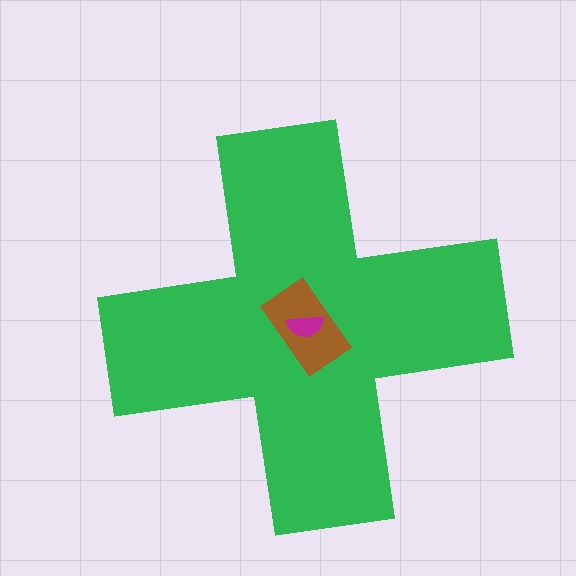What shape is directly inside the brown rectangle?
The magenta semicircle.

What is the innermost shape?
The magenta semicircle.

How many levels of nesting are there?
3.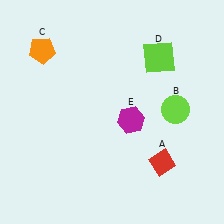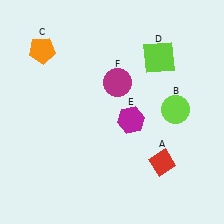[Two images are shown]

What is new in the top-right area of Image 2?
A magenta circle (F) was added in the top-right area of Image 2.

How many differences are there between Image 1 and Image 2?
There is 1 difference between the two images.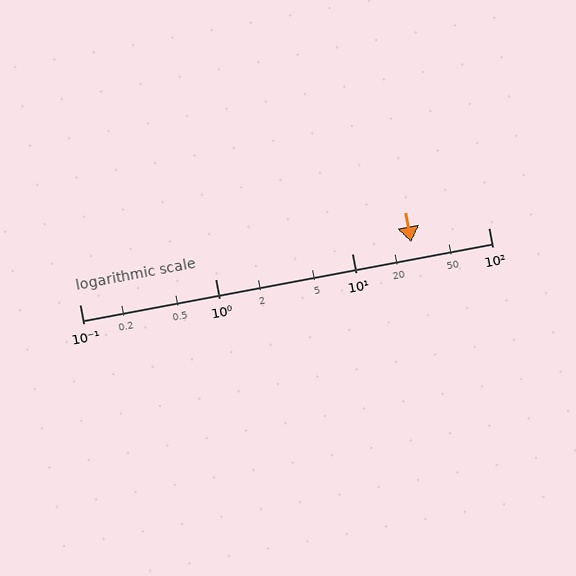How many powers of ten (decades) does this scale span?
The scale spans 3 decades, from 0.1 to 100.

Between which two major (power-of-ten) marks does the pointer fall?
The pointer is between 10 and 100.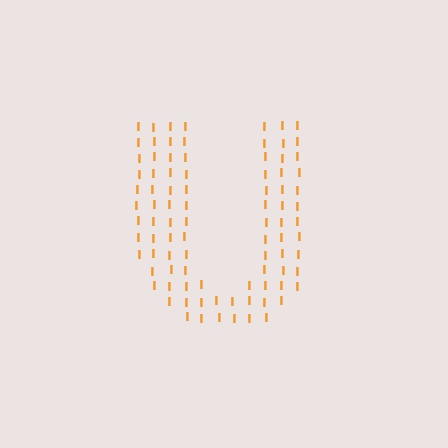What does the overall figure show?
The overall figure shows the letter U.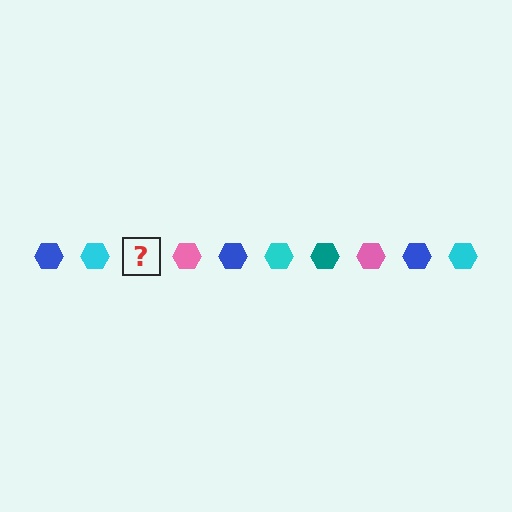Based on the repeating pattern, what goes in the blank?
The blank should be a teal hexagon.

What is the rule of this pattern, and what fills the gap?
The rule is that the pattern cycles through blue, cyan, teal, pink hexagons. The gap should be filled with a teal hexagon.